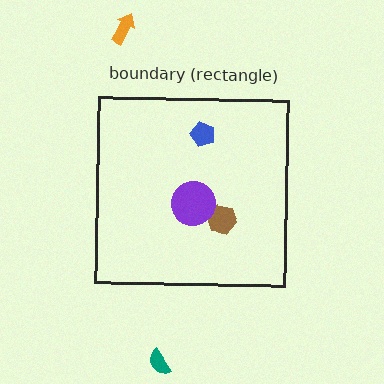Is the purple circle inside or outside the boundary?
Inside.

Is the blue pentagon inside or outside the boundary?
Inside.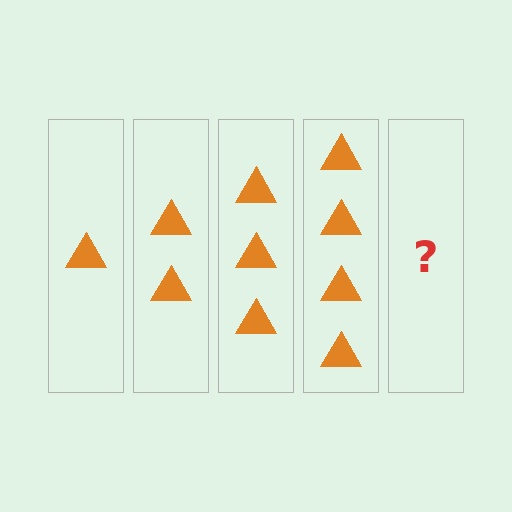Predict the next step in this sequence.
The next step is 5 triangles.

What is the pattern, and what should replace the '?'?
The pattern is that each step adds one more triangle. The '?' should be 5 triangles.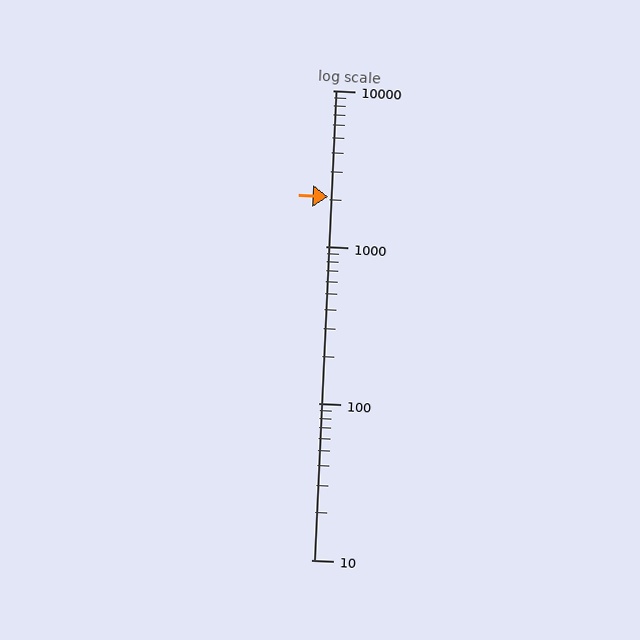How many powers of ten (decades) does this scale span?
The scale spans 3 decades, from 10 to 10000.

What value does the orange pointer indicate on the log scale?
The pointer indicates approximately 2100.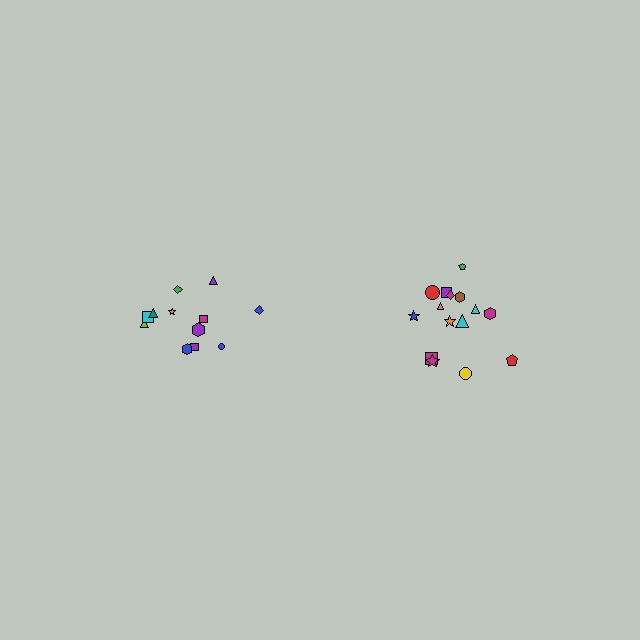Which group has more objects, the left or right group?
The right group.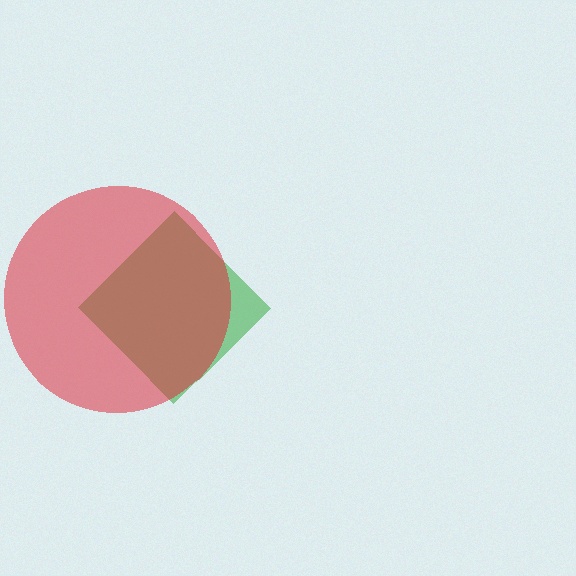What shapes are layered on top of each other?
The layered shapes are: a green diamond, a red circle.